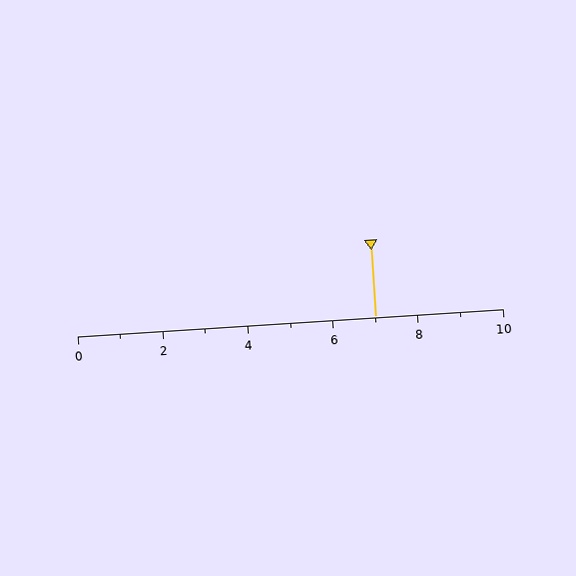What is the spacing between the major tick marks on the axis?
The major ticks are spaced 2 apart.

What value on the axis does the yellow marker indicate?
The marker indicates approximately 7.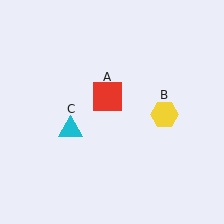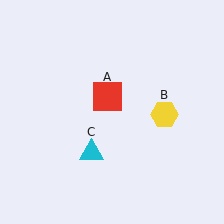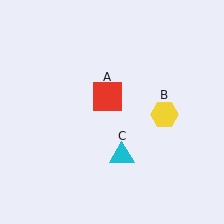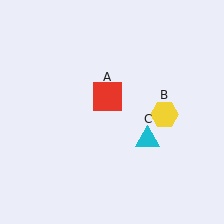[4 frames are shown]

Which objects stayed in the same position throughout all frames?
Red square (object A) and yellow hexagon (object B) remained stationary.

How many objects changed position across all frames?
1 object changed position: cyan triangle (object C).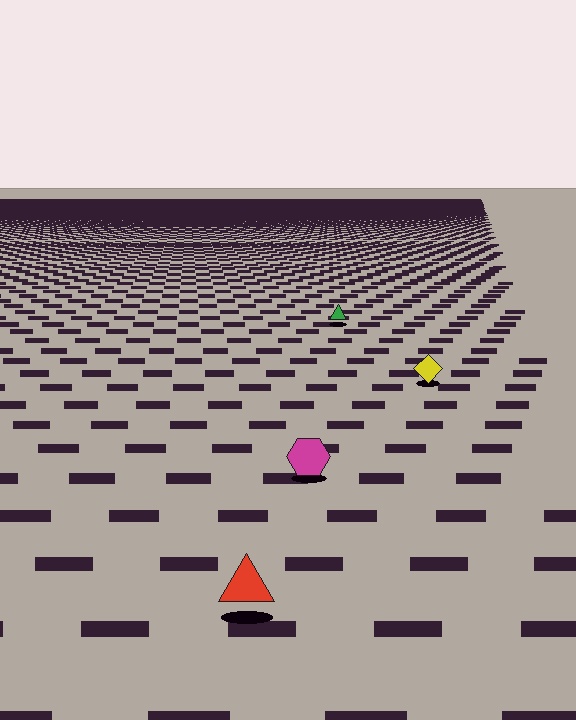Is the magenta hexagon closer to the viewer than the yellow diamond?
Yes. The magenta hexagon is closer — you can tell from the texture gradient: the ground texture is coarser near it.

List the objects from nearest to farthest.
From nearest to farthest: the red triangle, the magenta hexagon, the yellow diamond, the green triangle.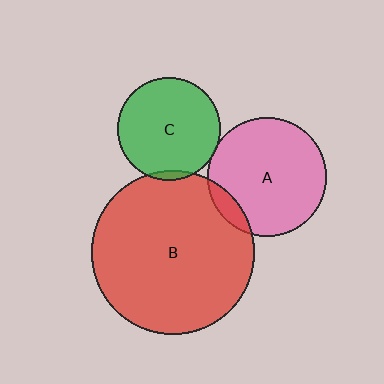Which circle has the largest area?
Circle B (red).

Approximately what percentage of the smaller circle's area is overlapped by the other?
Approximately 10%.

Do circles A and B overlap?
Yes.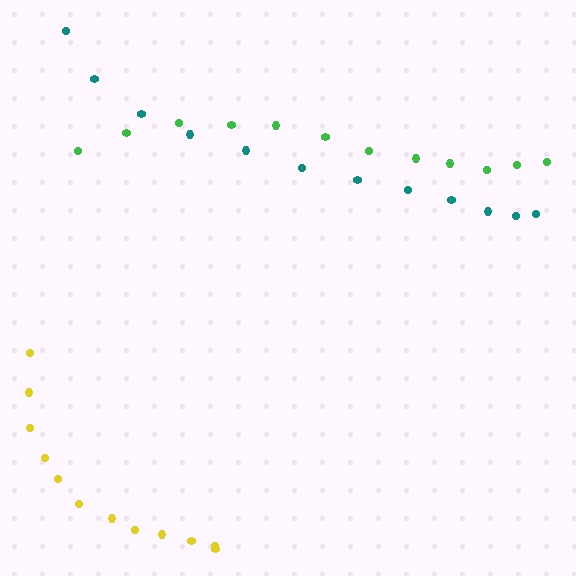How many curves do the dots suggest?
There are 3 distinct paths.